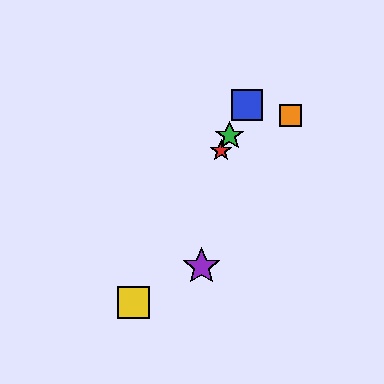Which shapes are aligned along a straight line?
The red star, the blue square, the green star, the yellow square are aligned along a straight line.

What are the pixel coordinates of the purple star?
The purple star is at (201, 267).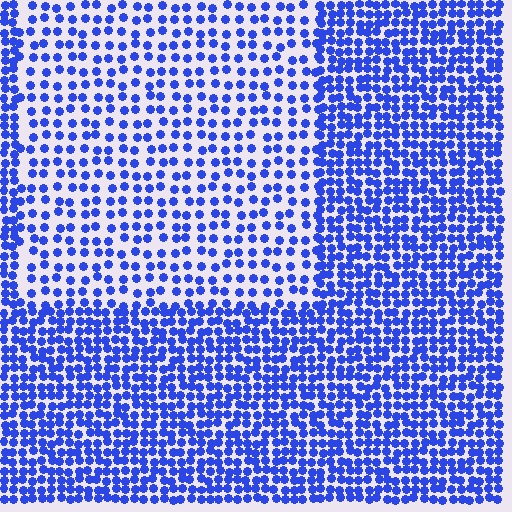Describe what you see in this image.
The image contains small blue elements arranged at two different densities. A rectangle-shaped region is visible where the elements are less densely packed than the surrounding area.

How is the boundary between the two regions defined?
The boundary is defined by a change in element density (approximately 1.9x ratio). All elements are the same color, size, and shape.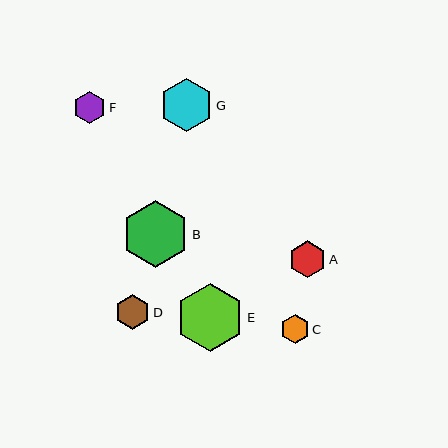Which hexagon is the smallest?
Hexagon C is the smallest with a size of approximately 28 pixels.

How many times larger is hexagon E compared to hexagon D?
Hexagon E is approximately 1.9 times the size of hexagon D.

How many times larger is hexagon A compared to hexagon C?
Hexagon A is approximately 1.3 times the size of hexagon C.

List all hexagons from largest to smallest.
From largest to smallest: E, B, G, A, D, F, C.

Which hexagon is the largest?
Hexagon E is the largest with a size of approximately 68 pixels.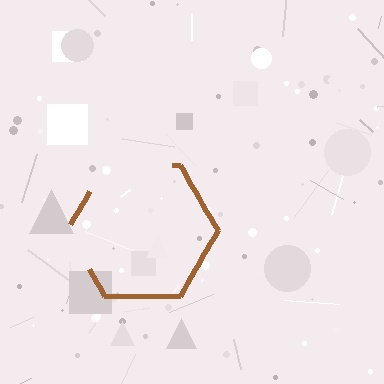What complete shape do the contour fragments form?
The contour fragments form a hexagon.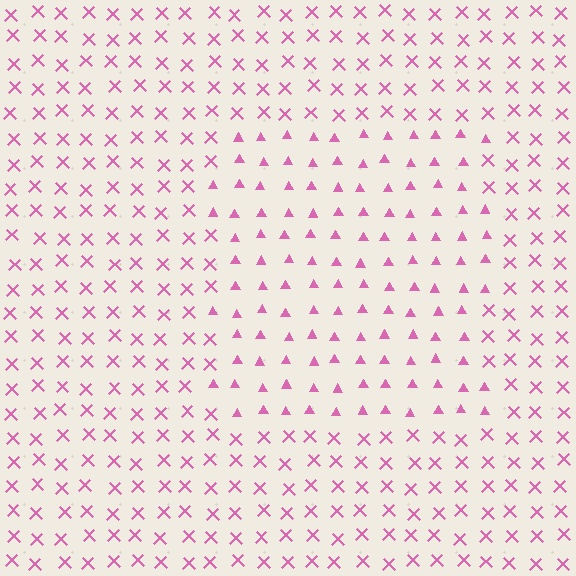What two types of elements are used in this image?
The image uses triangles inside the rectangle region and X marks outside it.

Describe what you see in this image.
The image is filled with small pink elements arranged in a uniform grid. A rectangle-shaped region contains triangles, while the surrounding area contains X marks. The boundary is defined purely by the change in element shape.